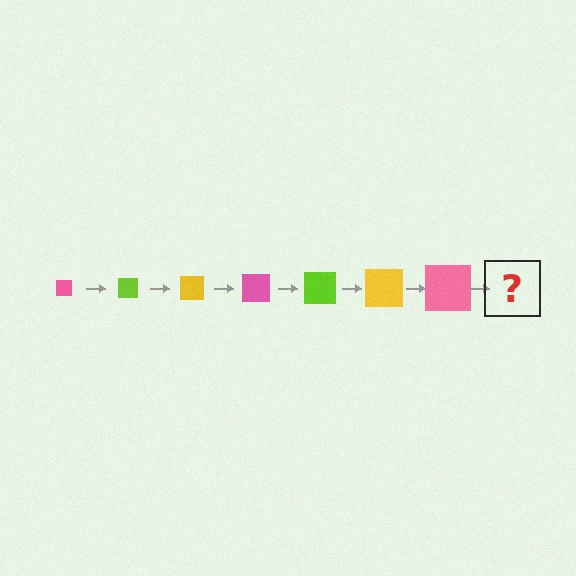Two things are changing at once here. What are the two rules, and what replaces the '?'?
The two rules are that the square grows larger each step and the color cycles through pink, lime, and yellow. The '?' should be a lime square, larger than the previous one.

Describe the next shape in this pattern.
It should be a lime square, larger than the previous one.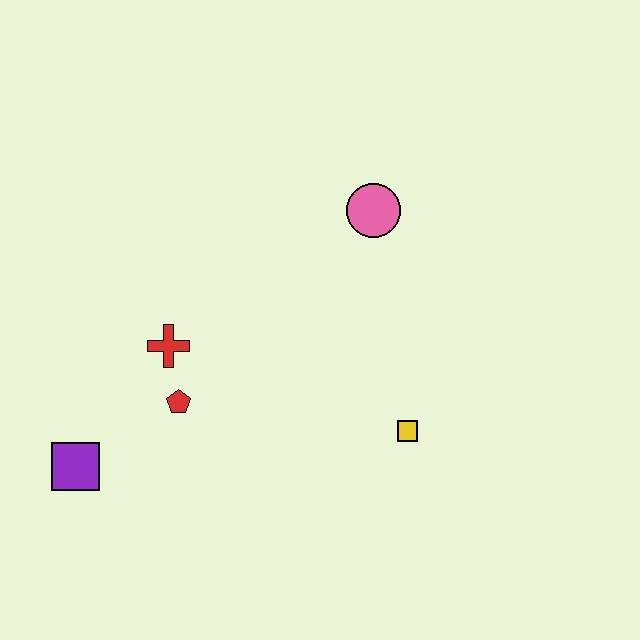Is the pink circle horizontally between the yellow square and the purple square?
Yes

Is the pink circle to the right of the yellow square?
No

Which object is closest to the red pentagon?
The red cross is closest to the red pentagon.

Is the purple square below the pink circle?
Yes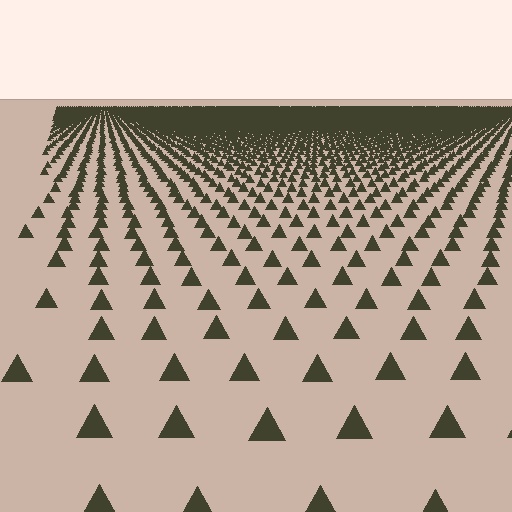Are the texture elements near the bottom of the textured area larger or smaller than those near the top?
Larger. Near the bottom, elements are closer to the viewer and appear at a bigger on-screen size.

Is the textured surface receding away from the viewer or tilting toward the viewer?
The surface is receding away from the viewer. Texture elements get smaller and denser toward the top.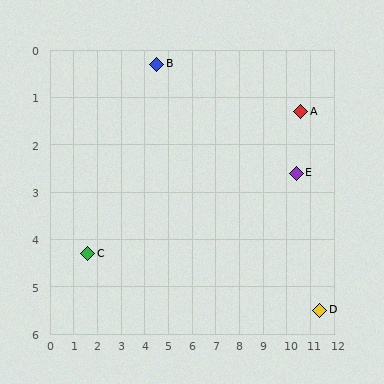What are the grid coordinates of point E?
Point E is at approximately (10.4, 2.6).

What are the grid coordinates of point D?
Point D is at approximately (11.4, 5.5).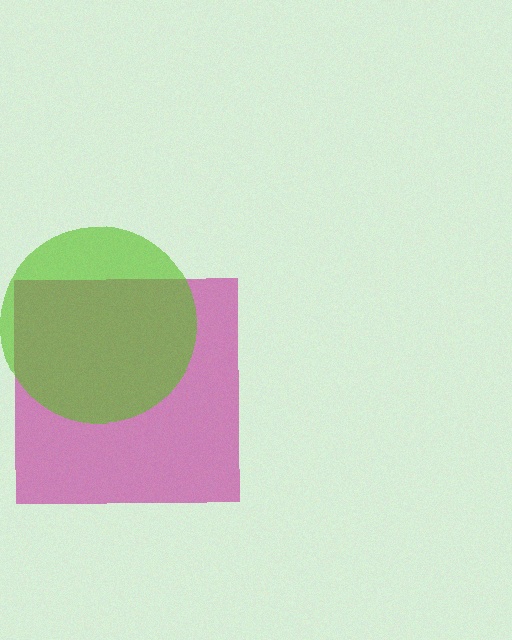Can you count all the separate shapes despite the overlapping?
Yes, there are 2 separate shapes.